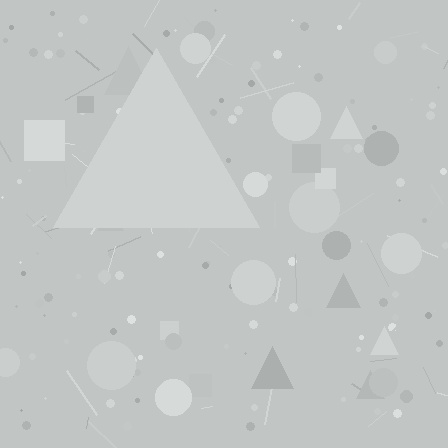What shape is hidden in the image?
A triangle is hidden in the image.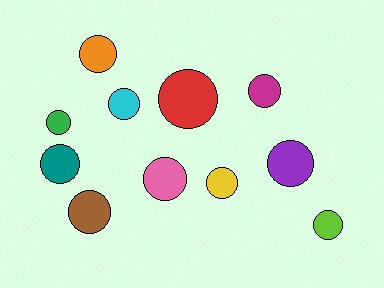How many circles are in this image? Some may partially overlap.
There are 11 circles.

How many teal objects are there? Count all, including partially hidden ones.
There is 1 teal object.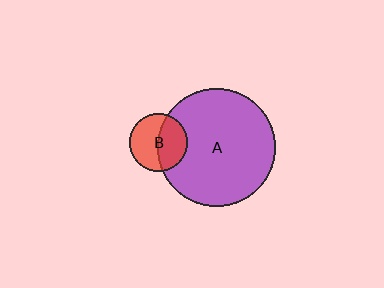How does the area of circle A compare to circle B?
Approximately 4.1 times.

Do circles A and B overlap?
Yes.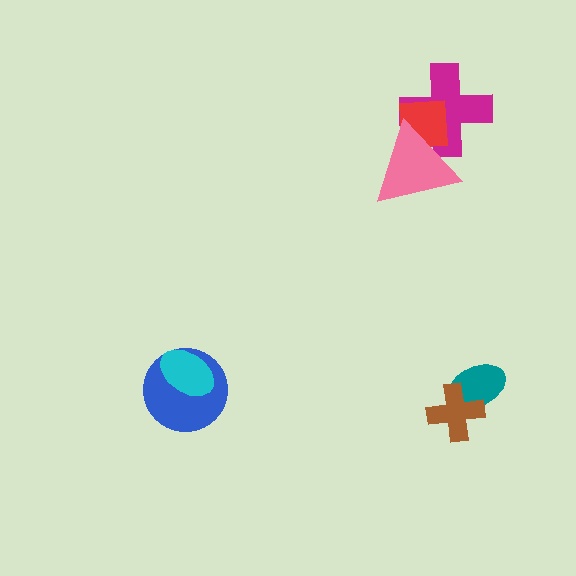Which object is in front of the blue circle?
The cyan ellipse is in front of the blue circle.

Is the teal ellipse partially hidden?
Yes, it is partially covered by another shape.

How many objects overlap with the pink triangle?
2 objects overlap with the pink triangle.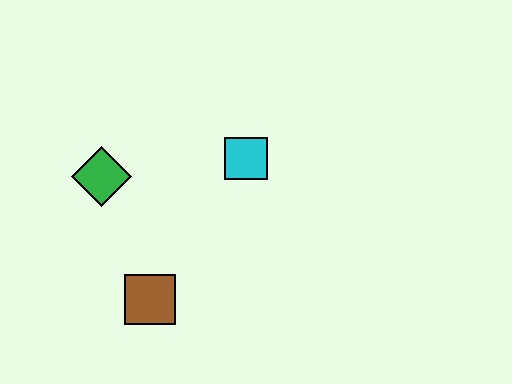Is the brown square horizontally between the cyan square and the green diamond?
Yes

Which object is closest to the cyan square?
The green diamond is closest to the cyan square.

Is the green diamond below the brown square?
No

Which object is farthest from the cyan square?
The brown square is farthest from the cyan square.